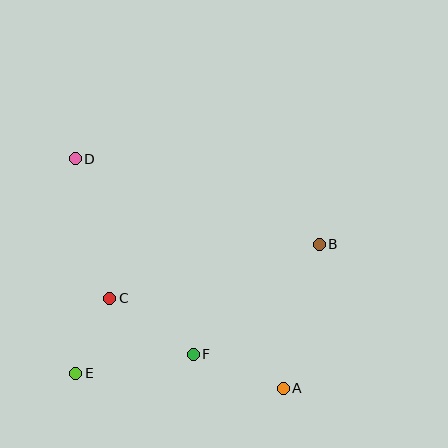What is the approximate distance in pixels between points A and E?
The distance between A and E is approximately 208 pixels.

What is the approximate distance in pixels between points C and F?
The distance between C and F is approximately 101 pixels.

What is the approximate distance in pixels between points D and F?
The distance between D and F is approximately 228 pixels.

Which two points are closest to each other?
Points C and E are closest to each other.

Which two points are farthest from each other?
Points A and D are farthest from each other.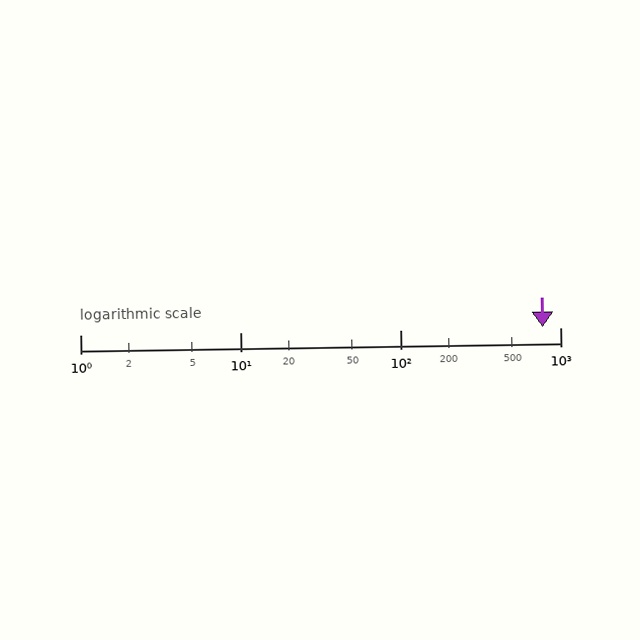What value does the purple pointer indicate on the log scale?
The pointer indicates approximately 780.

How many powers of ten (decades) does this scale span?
The scale spans 3 decades, from 1 to 1000.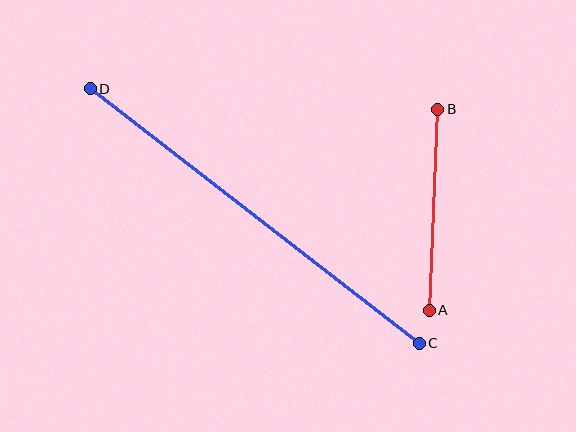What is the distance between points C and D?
The distance is approximately 416 pixels.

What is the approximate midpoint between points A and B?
The midpoint is at approximately (433, 210) pixels.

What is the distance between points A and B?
The distance is approximately 201 pixels.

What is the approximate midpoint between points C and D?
The midpoint is at approximately (255, 216) pixels.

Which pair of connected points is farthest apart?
Points C and D are farthest apart.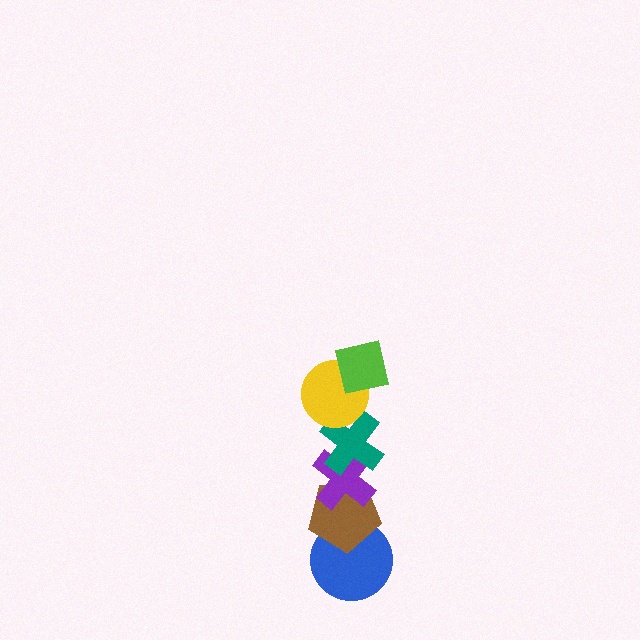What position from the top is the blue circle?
The blue circle is 6th from the top.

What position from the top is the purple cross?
The purple cross is 4th from the top.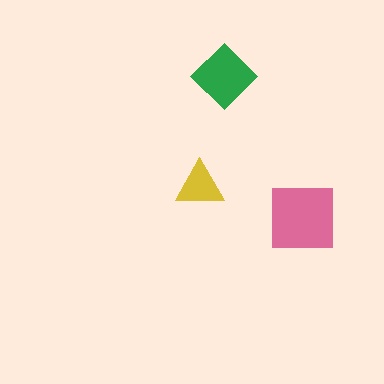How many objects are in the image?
There are 3 objects in the image.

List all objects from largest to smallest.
The pink square, the green diamond, the yellow triangle.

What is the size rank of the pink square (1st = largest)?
1st.